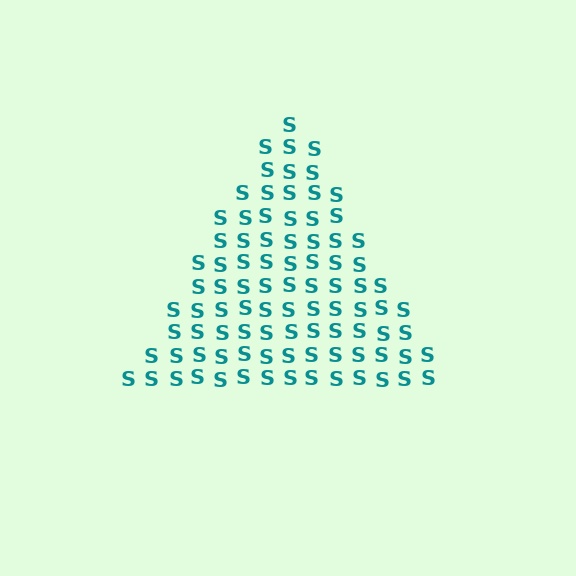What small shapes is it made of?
It is made of small letter S's.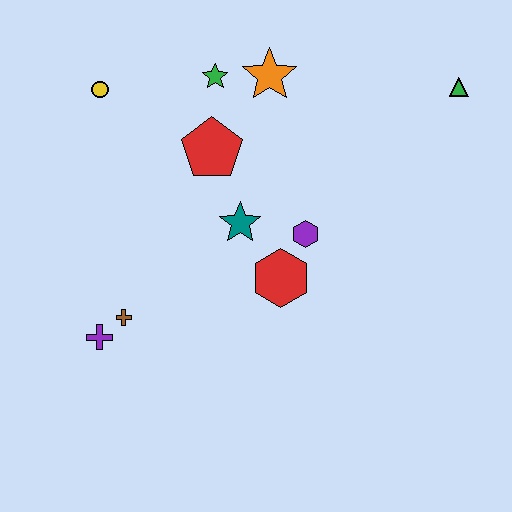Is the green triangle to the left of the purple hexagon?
No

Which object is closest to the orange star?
The green star is closest to the orange star.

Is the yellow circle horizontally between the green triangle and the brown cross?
No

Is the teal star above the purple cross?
Yes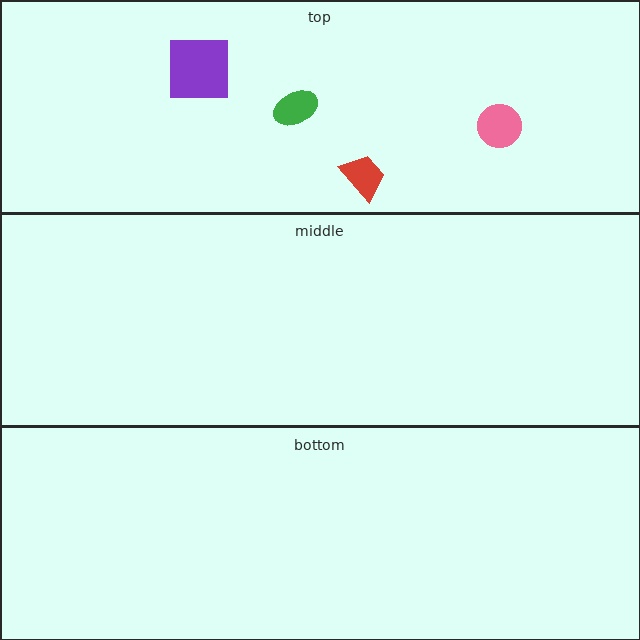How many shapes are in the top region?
4.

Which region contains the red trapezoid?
The top region.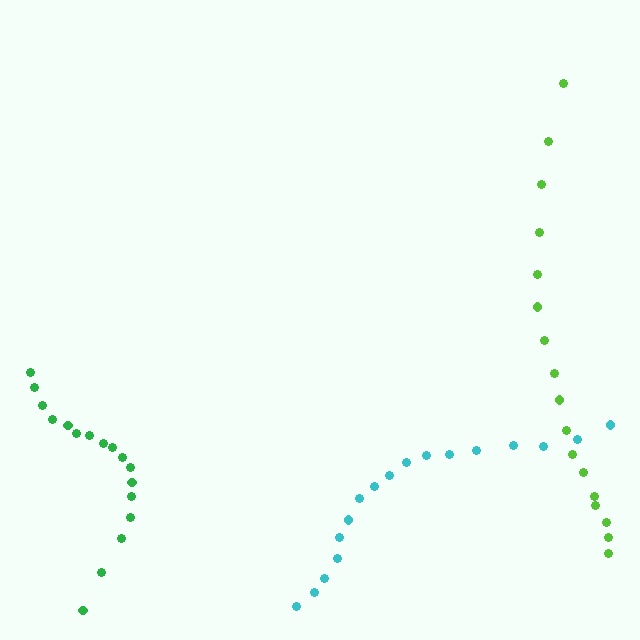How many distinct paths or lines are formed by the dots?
There are 3 distinct paths.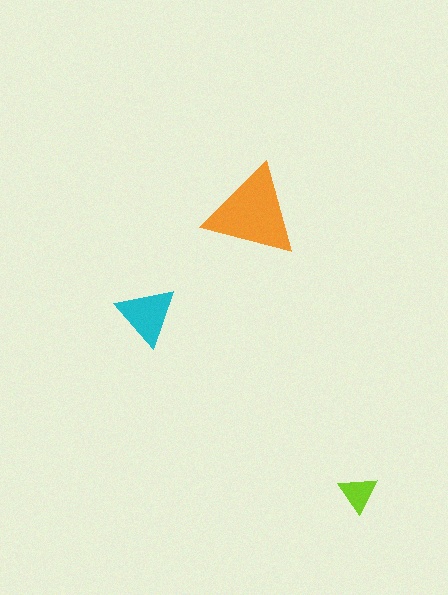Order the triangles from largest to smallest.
the orange one, the cyan one, the lime one.